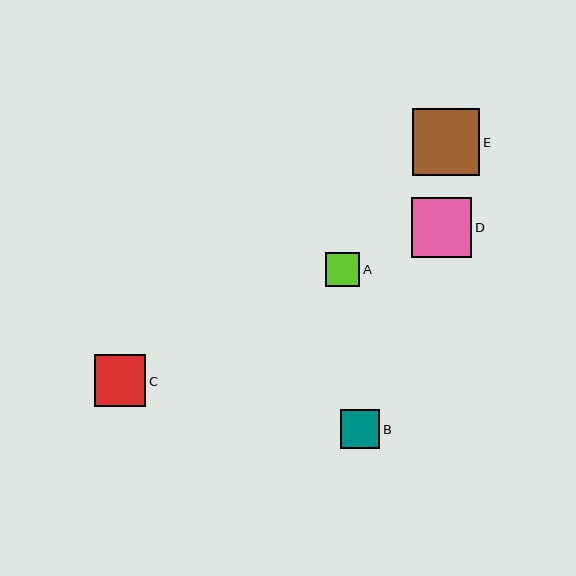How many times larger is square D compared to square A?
Square D is approximately 1.7 times the size of square A.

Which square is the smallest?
Square A is the smallest with a size of approximately 35 pixels.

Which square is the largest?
Square E is the largest with a size of approximately 67 pixels.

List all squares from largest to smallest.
From largest to smallest: E, D, C, B, A.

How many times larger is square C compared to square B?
Square C is approximately 1.3 times the size of square B.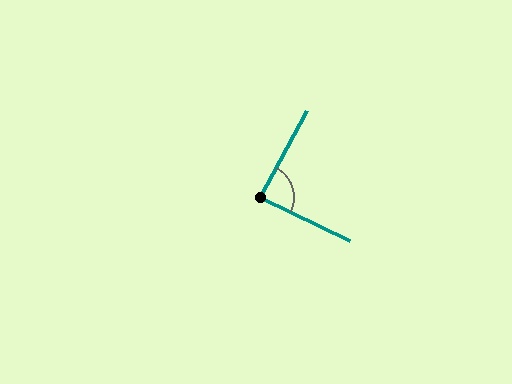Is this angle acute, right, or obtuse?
It is approximately a right angle.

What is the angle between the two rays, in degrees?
Approximately 87 degrees.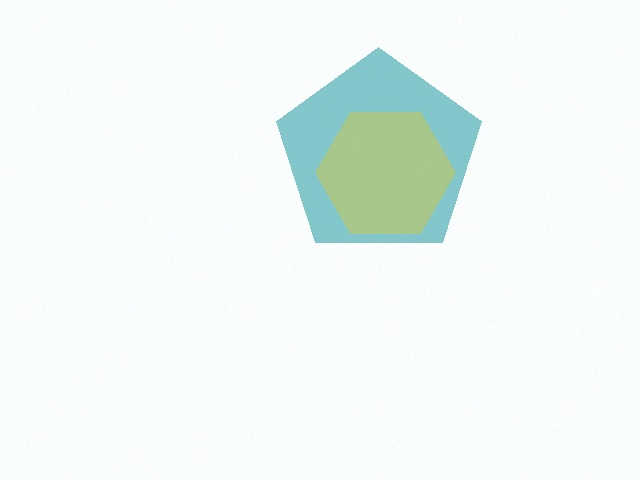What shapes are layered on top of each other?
The layered shapes are: a teal pentagon, a yellow hexagon.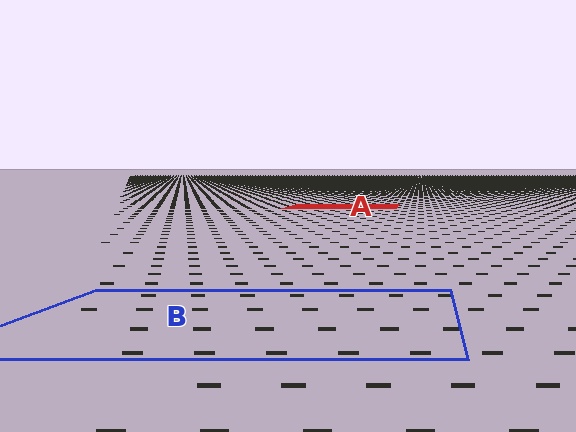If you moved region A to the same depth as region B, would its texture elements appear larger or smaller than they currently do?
They would appear larger. At a closer depth, the same texture elements are projected at a bigger on-screen size.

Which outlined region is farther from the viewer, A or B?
Region A is farther from the viewer — the texture elements inside it appear smaller and more densely packed.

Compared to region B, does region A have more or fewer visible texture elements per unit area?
Region A has more texture elements per unit area — they are packed more densely because it is farther away.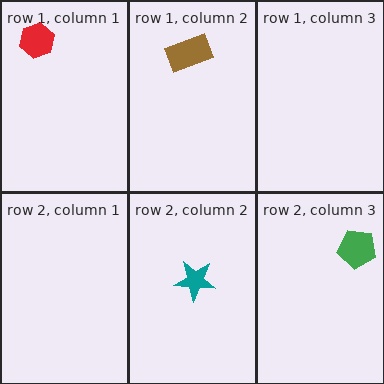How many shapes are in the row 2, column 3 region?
1.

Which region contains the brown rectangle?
The row 1, column 2 region.